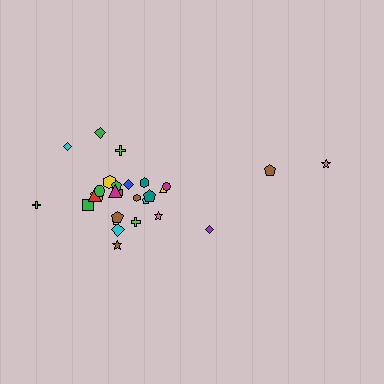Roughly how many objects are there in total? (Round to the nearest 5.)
Roughly 30 objects in total.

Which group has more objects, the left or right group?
The left group.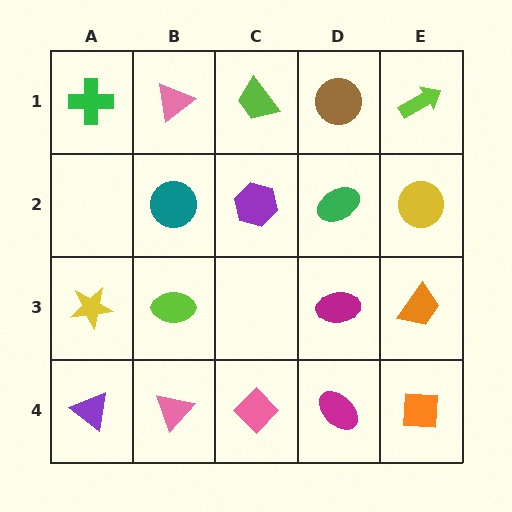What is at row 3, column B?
A lime ellipse.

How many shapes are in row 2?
4 shapes.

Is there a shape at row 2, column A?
No, that cell is empty.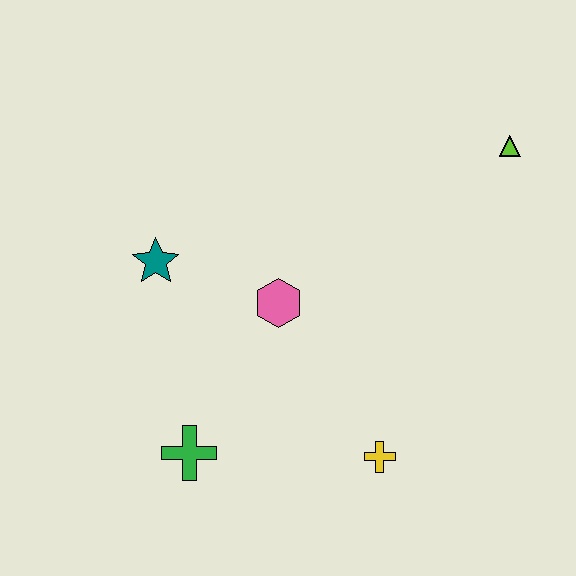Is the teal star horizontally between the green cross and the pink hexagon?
No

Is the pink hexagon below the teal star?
Yes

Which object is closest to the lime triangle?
The pink hexagon is closest to the lime triangle.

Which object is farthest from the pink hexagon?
The lime triangle is farthest from the pink hexagon.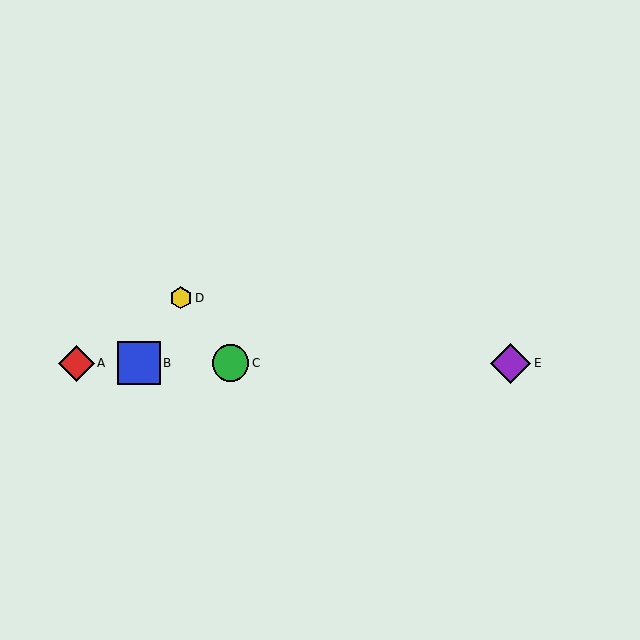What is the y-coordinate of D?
Object D is at y≈298.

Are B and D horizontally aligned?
No, B is at y≈363 and D is at y≈298.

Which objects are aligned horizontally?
Objects A, B, C, E are aligned horizontally.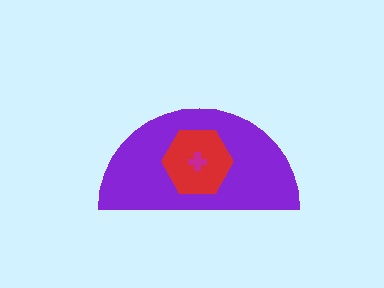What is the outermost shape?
The purple semicircle.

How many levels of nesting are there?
3.